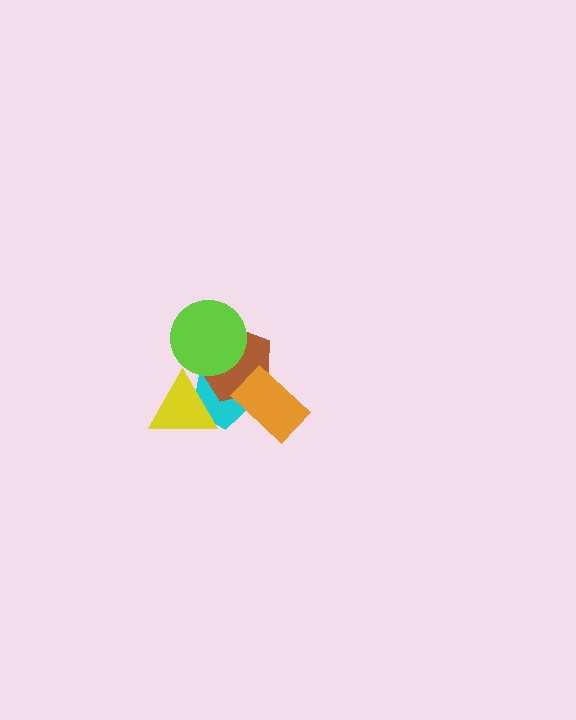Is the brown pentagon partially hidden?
Yes, it is partially covered by another shape.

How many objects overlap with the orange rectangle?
2 objects overlap with the orange rectangle.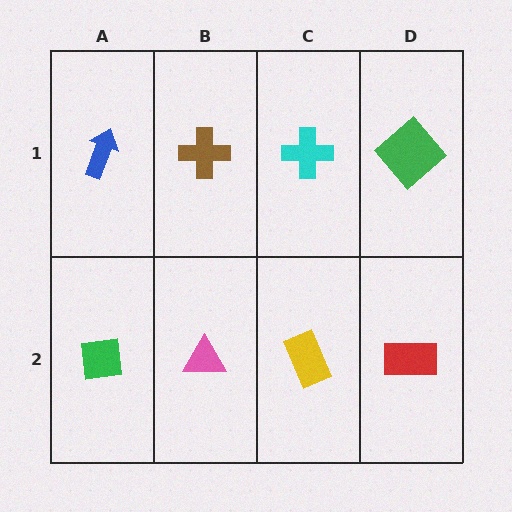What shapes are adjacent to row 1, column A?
A green square (row 2, column A), a brown cross (row 1, column B).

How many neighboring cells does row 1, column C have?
3.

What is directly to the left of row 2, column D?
A yellow rectangle.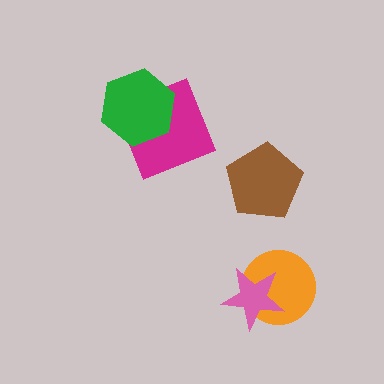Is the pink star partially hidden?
No, no other shape covers it.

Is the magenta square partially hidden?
Yes, it is partially covered by another shape.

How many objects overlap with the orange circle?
1 object overlaps with the orange circle.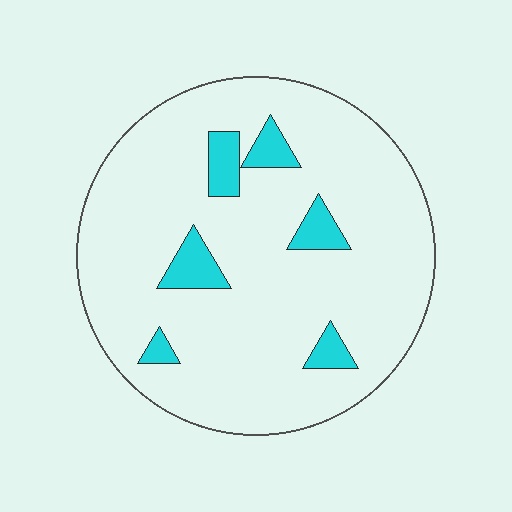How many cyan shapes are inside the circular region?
6.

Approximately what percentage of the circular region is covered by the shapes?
Approximately 10%.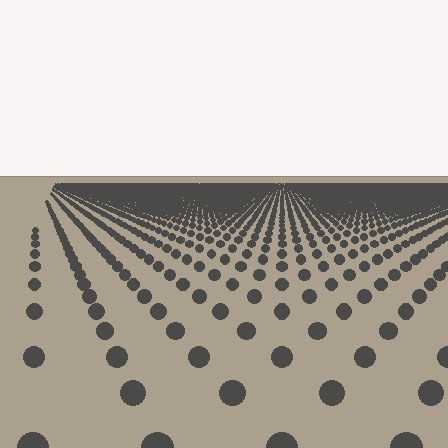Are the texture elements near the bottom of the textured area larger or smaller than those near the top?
Larger. Near the bottom, elements are closer to the viewer and appear at a bigger on-screen size.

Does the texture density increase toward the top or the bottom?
Density increases toward the top.